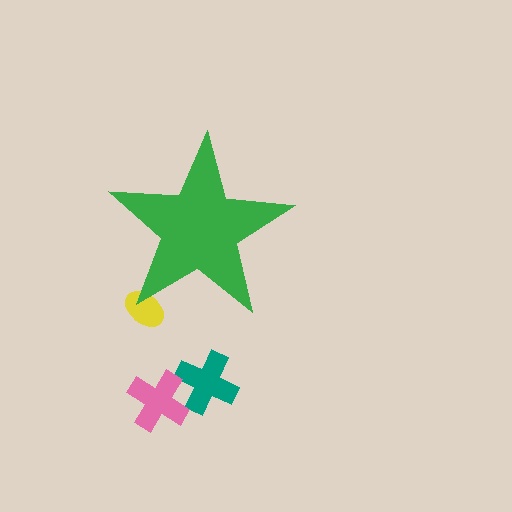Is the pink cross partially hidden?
No, the pink cross is fully visible.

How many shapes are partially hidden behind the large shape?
1 shape is partially hidden.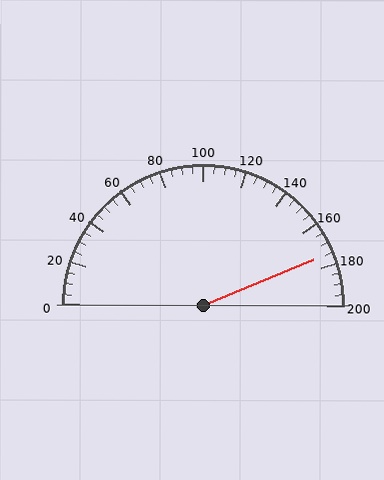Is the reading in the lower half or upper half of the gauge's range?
The reading is in the upper half of the range (0 to 200).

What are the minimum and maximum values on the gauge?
The gauge ranges from 0 to 200.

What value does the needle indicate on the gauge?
The needle indicates approximately 175.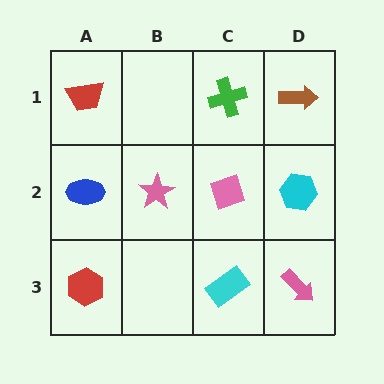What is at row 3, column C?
A cyan rectangle.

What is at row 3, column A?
A red hexagon.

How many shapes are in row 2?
4 shapes.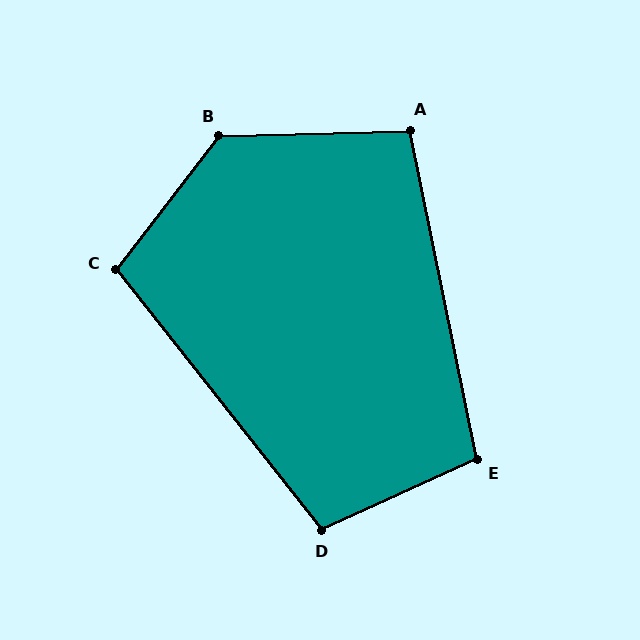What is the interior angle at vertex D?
Approximately 104 degrees (obtuse).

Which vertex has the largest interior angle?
B, at approximately 129 degrees.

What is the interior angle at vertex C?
Approximately 104 degrees (obtuse).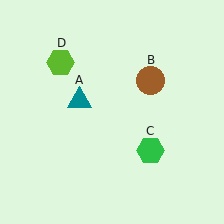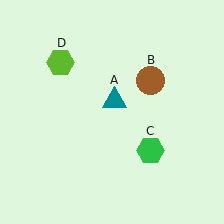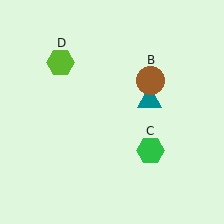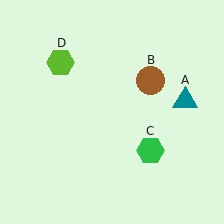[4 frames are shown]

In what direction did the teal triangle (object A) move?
The teal triangle (object A) moved right.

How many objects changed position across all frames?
1 object changed position: teal triangle (object A).